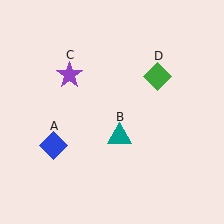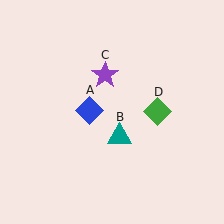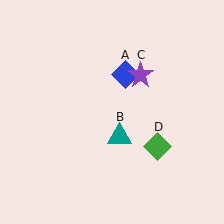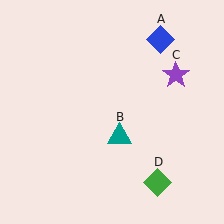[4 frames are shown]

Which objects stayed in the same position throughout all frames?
Teal triangle (object B) remained stationary.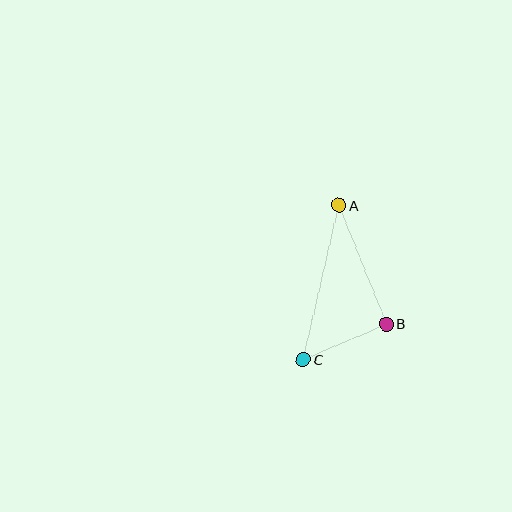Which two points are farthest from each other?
Points A and C are farthest from each other.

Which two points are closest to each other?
Points B and C are closest to each other.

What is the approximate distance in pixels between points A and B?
The distance between A and B is approximately 128 pixels.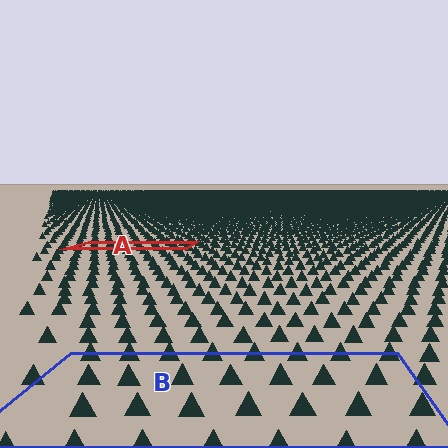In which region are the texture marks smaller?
The texture marks are smaller in region A, because it is farther away.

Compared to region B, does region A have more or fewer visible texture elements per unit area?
Region A has more texture elements per unit area — they are packed more densely because it is farther away.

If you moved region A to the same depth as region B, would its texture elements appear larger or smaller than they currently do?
They would appear larger. At a closer depth, the same texture elements are projected at a bigger on-screen size.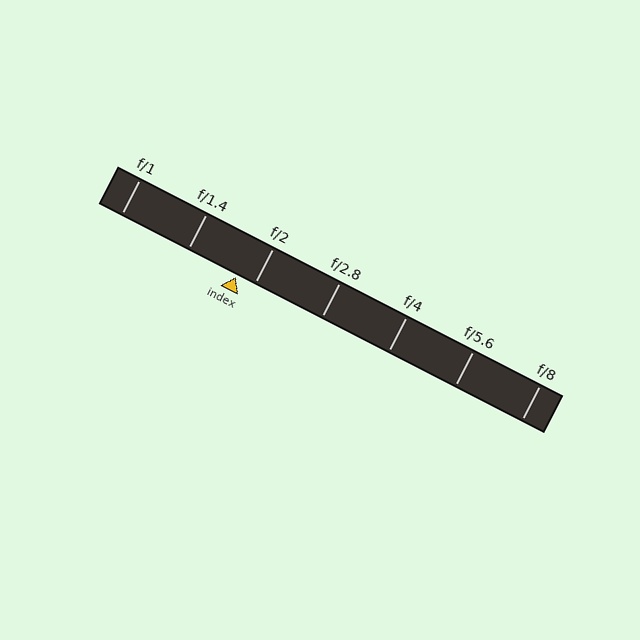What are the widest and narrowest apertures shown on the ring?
The widest aperture shown is f/1 and the narrowest is f/8.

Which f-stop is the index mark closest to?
The index mark is closest to f/2.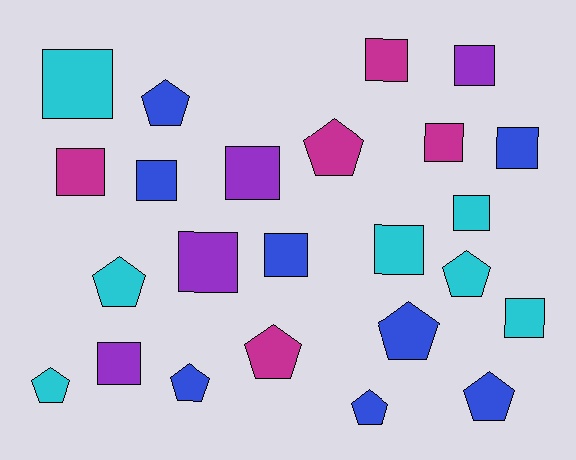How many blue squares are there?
There are 3 blue squares.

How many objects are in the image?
There are 24 objects.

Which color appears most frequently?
Blue, with 8 objects.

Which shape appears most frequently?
Square, with 14 objects.